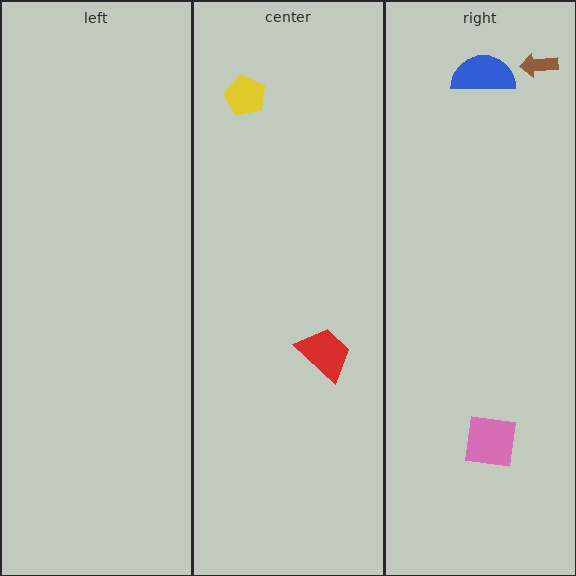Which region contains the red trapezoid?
The center region.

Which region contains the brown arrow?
The right region.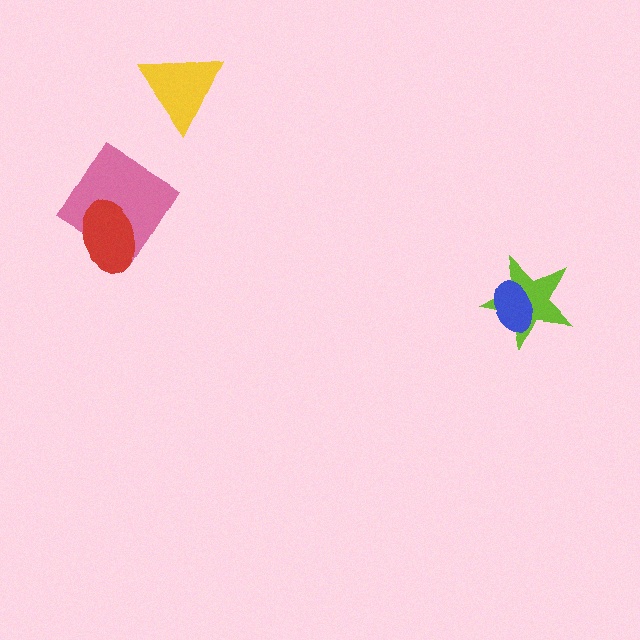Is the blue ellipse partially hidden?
No, no other shape covers it.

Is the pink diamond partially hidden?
Yes, it is partially covered by another shape.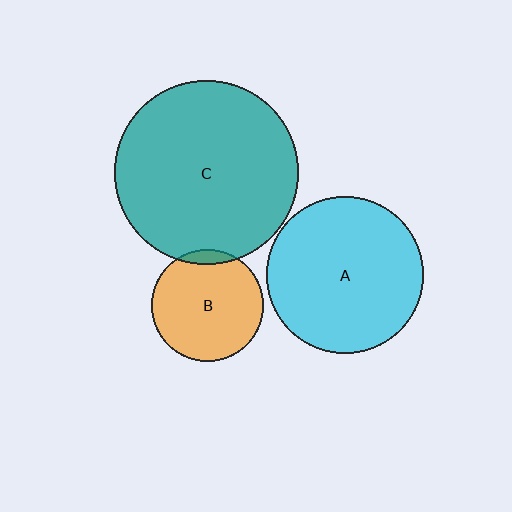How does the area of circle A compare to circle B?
Approximately 2.0 times.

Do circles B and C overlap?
Yes.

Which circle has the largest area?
Circle C (teal).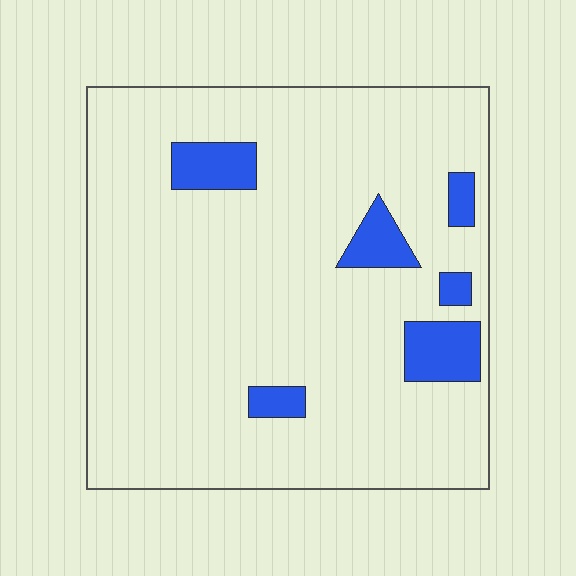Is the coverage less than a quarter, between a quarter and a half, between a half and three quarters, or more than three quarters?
Less than a quarter.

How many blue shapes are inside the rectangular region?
6.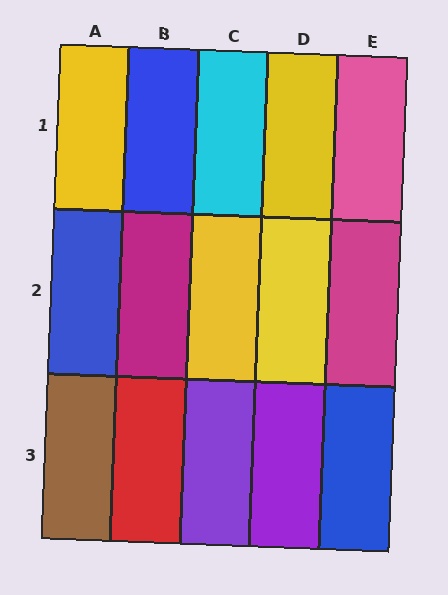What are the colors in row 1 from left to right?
Yellow, blue, cyan, yellow, pink.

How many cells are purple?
2 cells are purple.